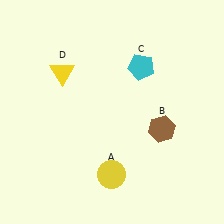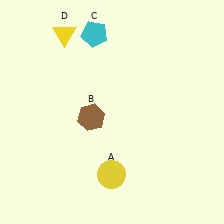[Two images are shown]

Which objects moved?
The objects that moved are: the brown hexagon (B), the cyan pentagon (C), the yellow triangle (D).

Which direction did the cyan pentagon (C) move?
The cyan pentagon (C) moved left.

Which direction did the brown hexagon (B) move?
The brown hexagon (B) moved left.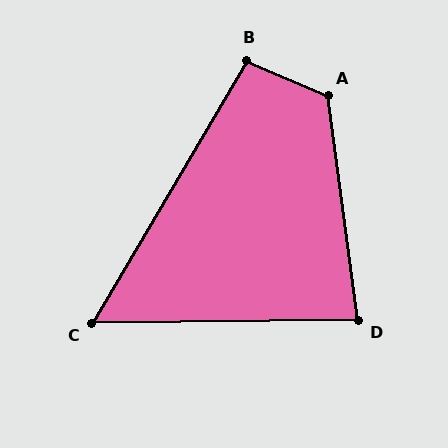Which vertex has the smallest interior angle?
C, at approximately 59 degrees.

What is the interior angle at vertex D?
Approximately 83 degrees (acute).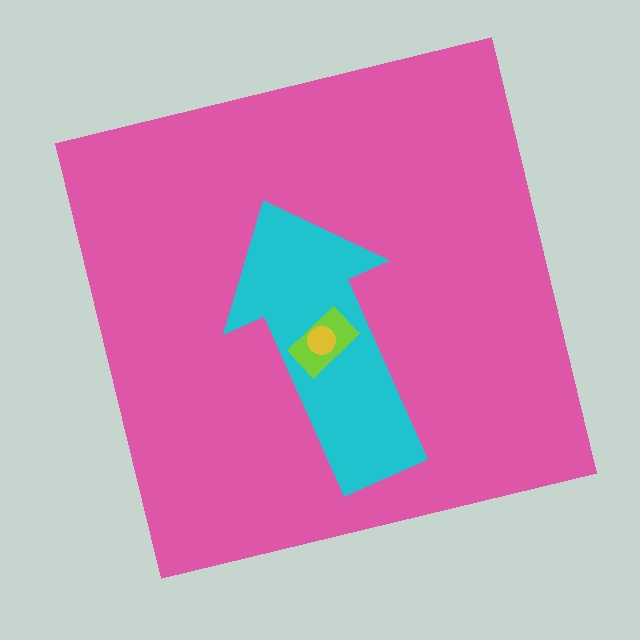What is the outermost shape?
The pink square.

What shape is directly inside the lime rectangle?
The yellow circle.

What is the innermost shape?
The yellow circle.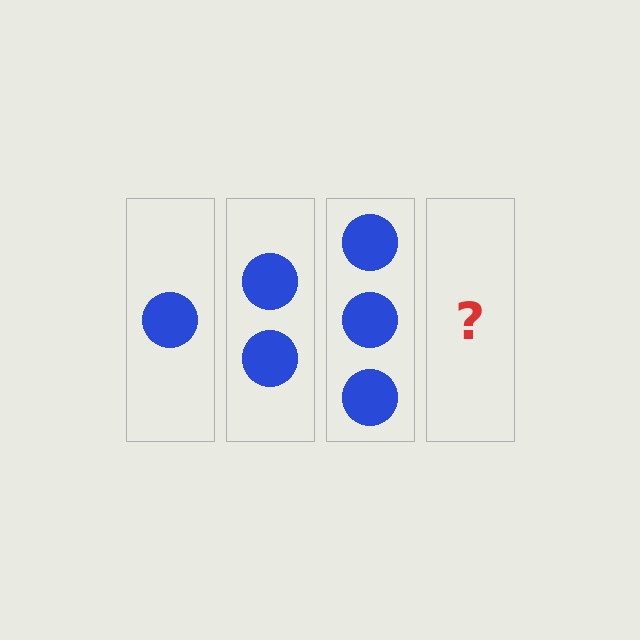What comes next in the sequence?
The next element should be 4 circles.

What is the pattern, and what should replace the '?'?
The pattern is that each step adds one more circle. The '?' should be 4 circles.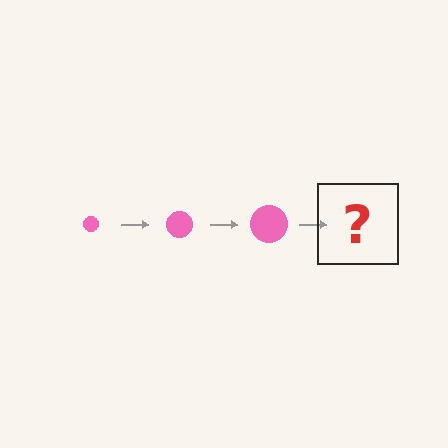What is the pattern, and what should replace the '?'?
The pattern is that the circle gets progressively larger each step. The '?' should be a pink circle, larger than the previous one.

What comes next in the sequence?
The next element should be a pink circle, larger than the previous one.